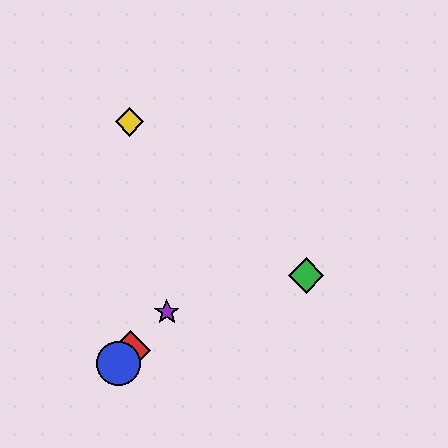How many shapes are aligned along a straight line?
3 shapes (the red diamond, the blue circle, the purple star) are aligned along a straight line.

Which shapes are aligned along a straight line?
The red diamond, the blue circle, the purple star are aligned along a straight line.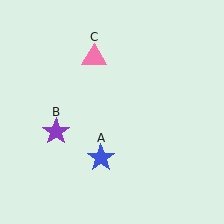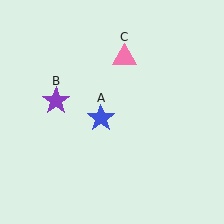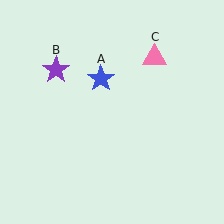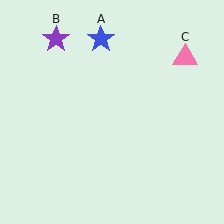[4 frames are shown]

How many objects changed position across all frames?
3 objects changed position: blue star (object A), purple star (object B), pink triangle (object C).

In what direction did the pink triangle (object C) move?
The pink triangle (object C) moved right.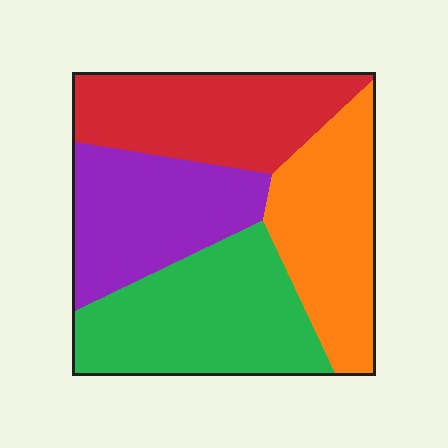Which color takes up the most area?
Green, at roughly 30%.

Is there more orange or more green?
Green.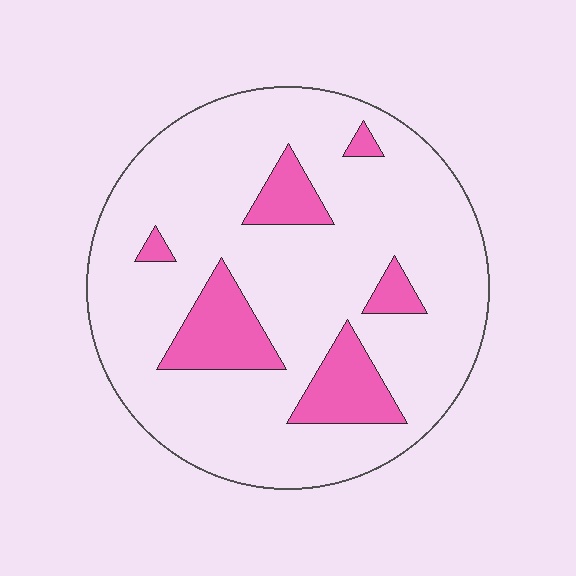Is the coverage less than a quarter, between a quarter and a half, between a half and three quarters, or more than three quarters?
Less than a quarter.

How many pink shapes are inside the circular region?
6.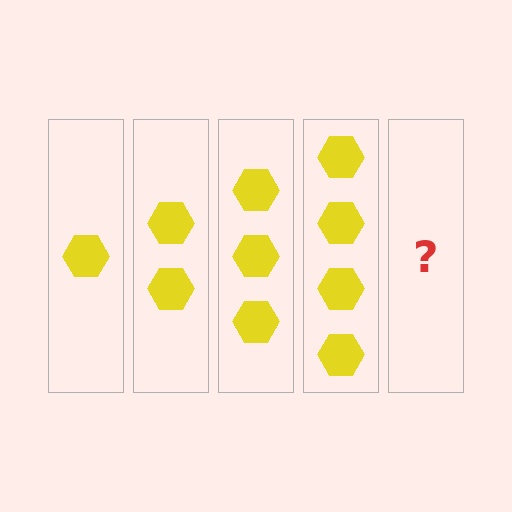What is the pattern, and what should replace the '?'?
The pattern is that each step adds one more hexagon. The '?' should be 5 hexagons.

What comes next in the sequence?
The next element should be 5 hexagons.